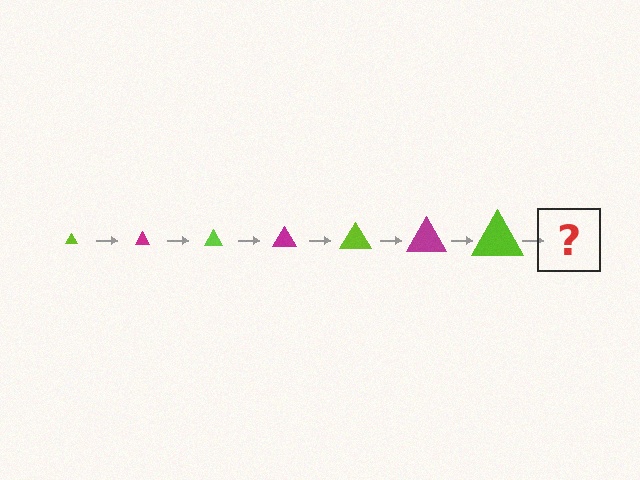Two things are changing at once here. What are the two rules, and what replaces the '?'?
The two rules are that the triangle grows larger each step and the color cycles through lime and magenta. The '?' should be a magenta triangle, larger than the previous one.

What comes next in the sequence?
The next element should be a magenta triangle, larger than the previous one.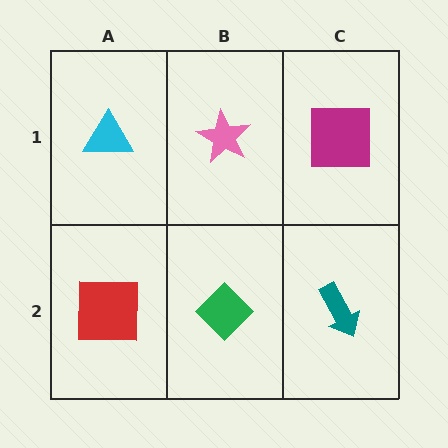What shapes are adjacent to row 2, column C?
A magenta square (row 1, column C), a green diamond (row 2, column B).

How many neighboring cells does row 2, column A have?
2.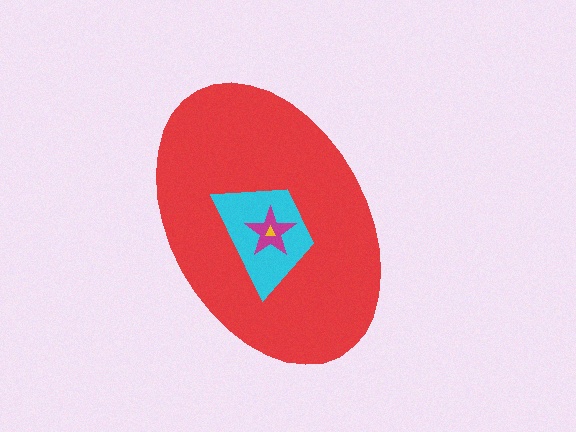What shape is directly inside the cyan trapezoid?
The magenta star.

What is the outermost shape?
The red ellipse.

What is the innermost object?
The yellow triangle.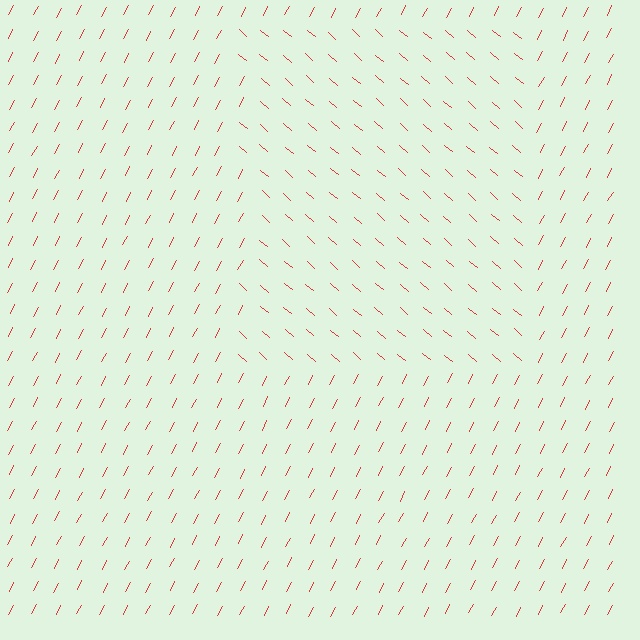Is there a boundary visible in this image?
Yes, there is a texture boundary formed by a change in line orientation.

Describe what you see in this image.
The image is filled with small red line segments. A rectangle region in the image has lines oriented differently from the surrounding lines, creating a visible texture boundary.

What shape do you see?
I see a rectangle.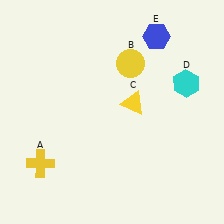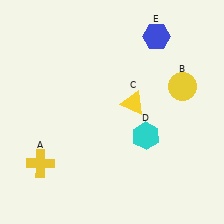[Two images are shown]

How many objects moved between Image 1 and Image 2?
2 objects moved between the two images.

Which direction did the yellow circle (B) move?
The yellow circle (B) moved right.